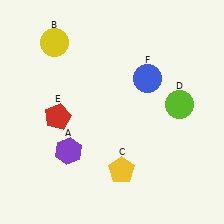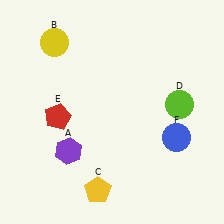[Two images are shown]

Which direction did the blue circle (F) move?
The blue circle (F) moved down.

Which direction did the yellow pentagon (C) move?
The yellow pentagon (C) moved left.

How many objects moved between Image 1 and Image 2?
2 objects moved between the two images.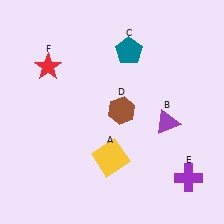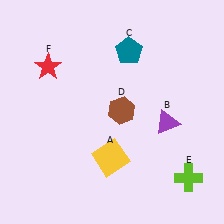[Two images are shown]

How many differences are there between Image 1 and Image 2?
There is 1 difference between the two images.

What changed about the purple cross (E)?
In Image 1, E is purple. In Image 2, it changed to lime.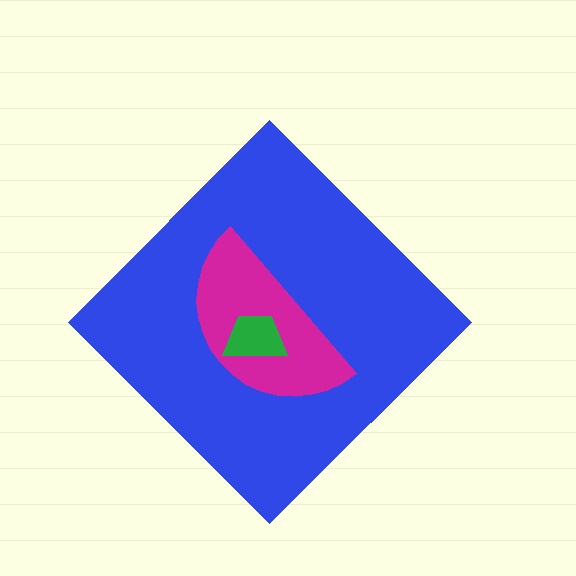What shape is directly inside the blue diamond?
The magenta semicircle.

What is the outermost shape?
The blue diamond.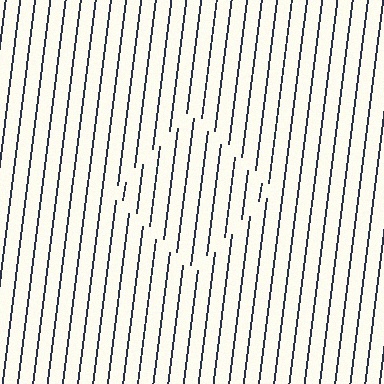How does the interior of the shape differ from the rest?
The interior of the shape contains the same grating, shifted by half a period — the contour is defined by the phase discontinuity where line-ends from the inner and outer gratings abut.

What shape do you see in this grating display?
An illusory square. The interior of the shape contains the same grating, shifted by half a period — the contour is defined by the phase discontinuity where line-ends from the inner and outer gratings abut.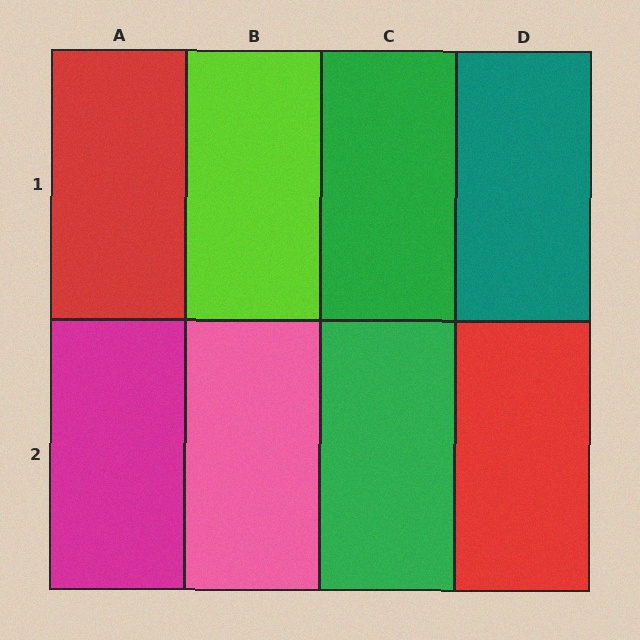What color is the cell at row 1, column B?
Lime.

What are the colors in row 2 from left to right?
Magenta, pink, green, red.